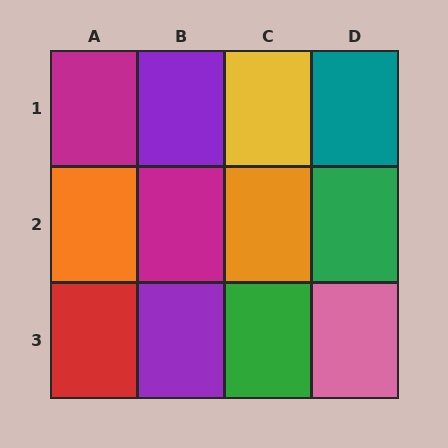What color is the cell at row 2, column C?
Orange.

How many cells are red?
1 cell is red.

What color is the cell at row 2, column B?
Magenta.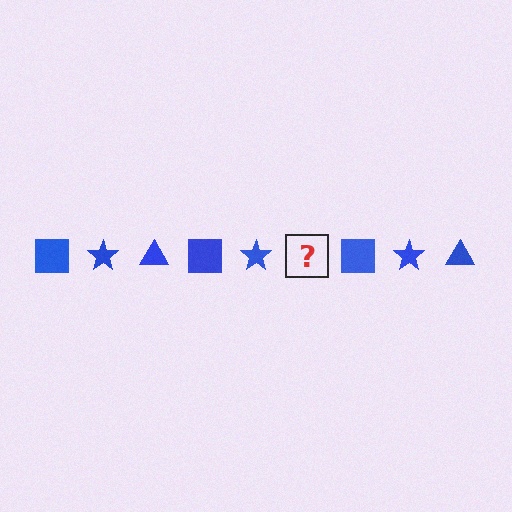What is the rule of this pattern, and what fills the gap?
The rule is that the pattern cycles through square, star, triangle shapes in blue. The gap should be filled with a blue triangle.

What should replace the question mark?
The question mark should be replaced with a blue triangle.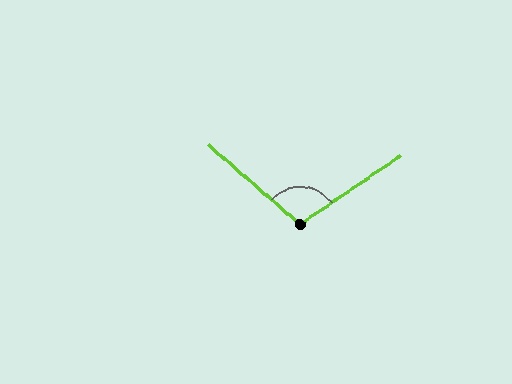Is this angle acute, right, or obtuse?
It is obtuse.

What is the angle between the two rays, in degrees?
Approximately 105 degrees.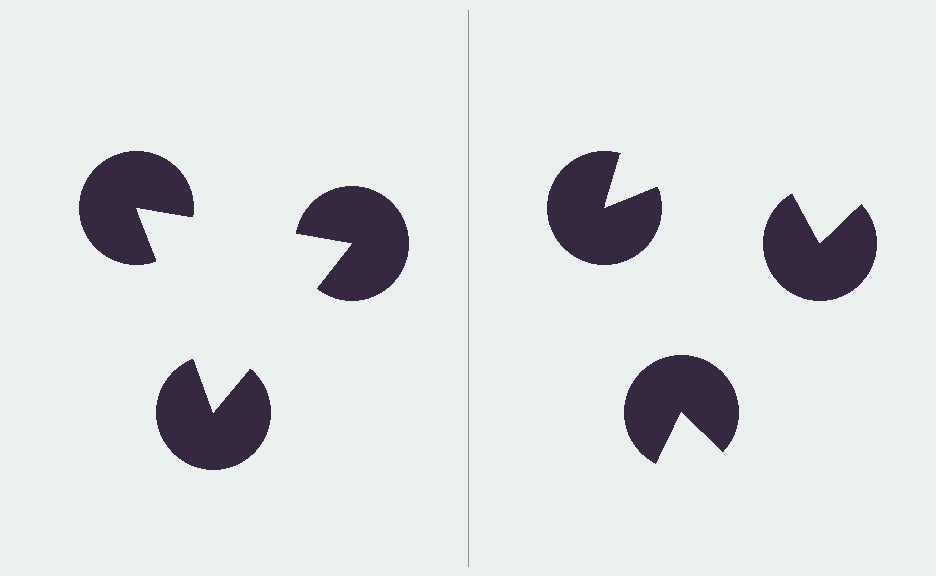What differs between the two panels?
The pac-man discs are positioned identically on both sides; only the wedge orientations differ. On the left they align to a triangle; on the right they are misaligned.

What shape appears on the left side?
An illusory triangle.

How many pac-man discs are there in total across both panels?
6 — 3 on each side.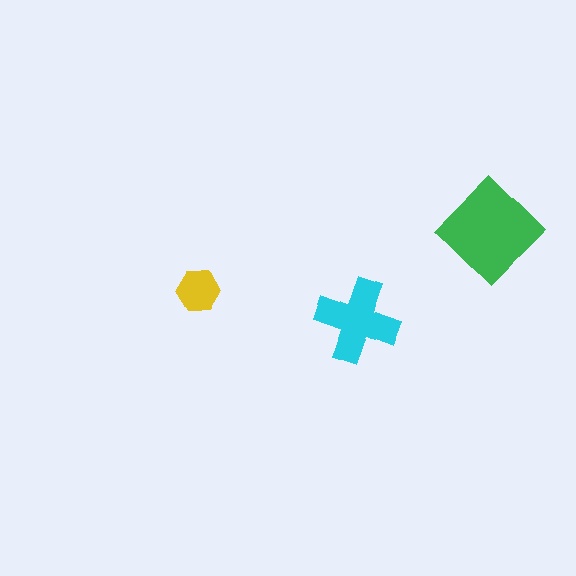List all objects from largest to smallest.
The green diamond, the cyan cross, the yellow hexagon.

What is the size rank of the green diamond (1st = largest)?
1st.